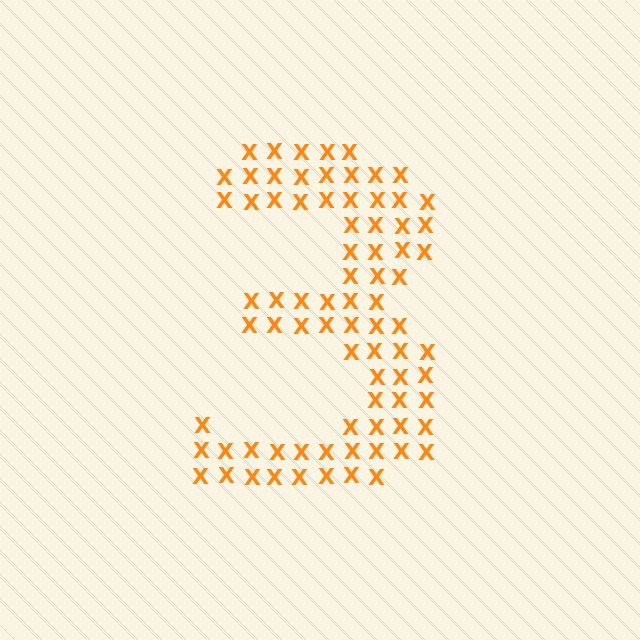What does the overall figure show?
The overall figure shows the digit 3.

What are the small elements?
The small elements are letter X's.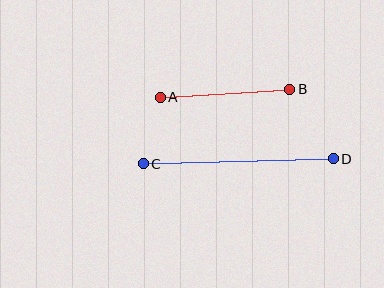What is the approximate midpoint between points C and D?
The midpoint is at approximately (238, 161) pixels.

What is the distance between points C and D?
The distance is approximately 190 pixels.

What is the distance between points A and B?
The distance is approximately 130 pixels.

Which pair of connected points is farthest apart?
Points C and D are farthest apart.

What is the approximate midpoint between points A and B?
The midpoint is at approximately (225, 93) pixels.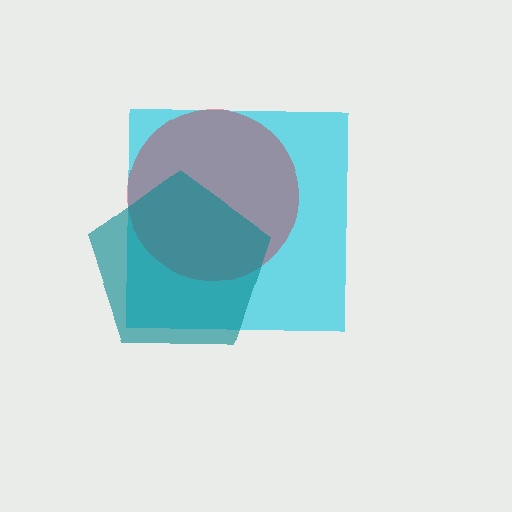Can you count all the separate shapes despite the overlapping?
Yes, there are 3 separate shapes.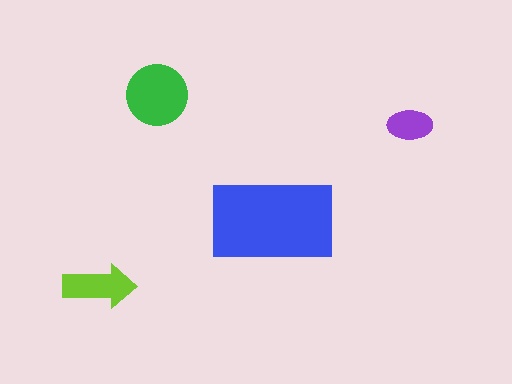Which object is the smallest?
The purple ellipse.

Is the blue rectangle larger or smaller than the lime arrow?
Larger.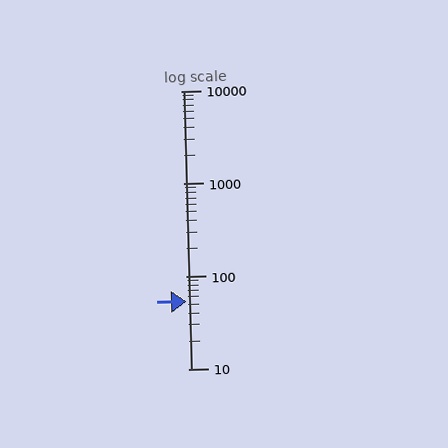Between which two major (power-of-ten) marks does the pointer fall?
The pointer is between 10 and 100.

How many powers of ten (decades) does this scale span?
The scale spans 3 decades, from 10 to 10000.